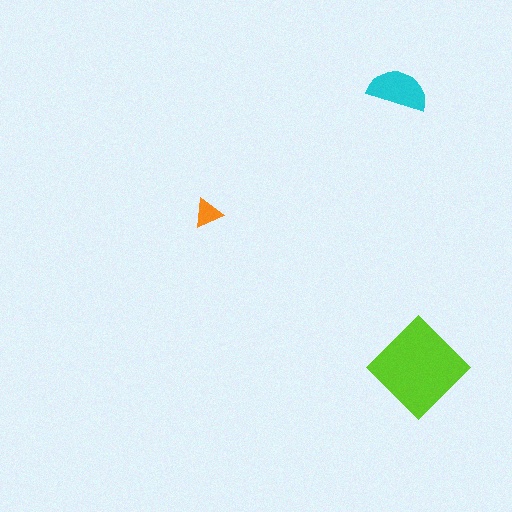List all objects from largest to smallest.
The lime diamond, the cyan semicircle, the orange triangle.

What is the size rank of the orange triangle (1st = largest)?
3rd.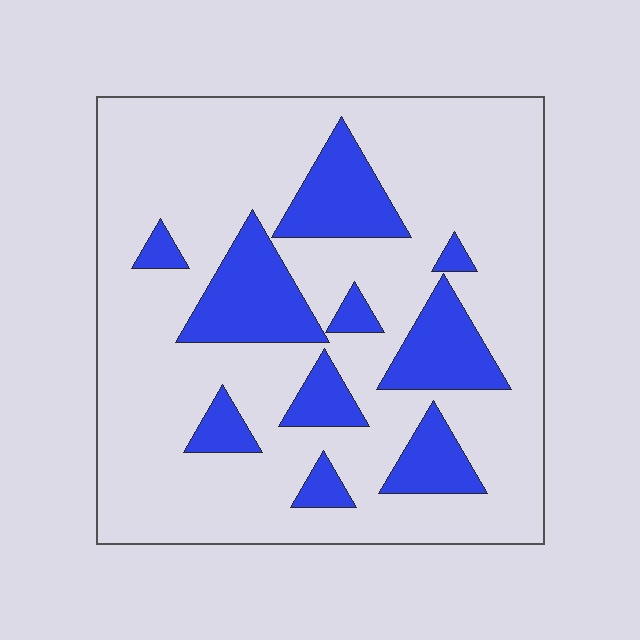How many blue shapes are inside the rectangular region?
10.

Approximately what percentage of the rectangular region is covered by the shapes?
Approximately 20%.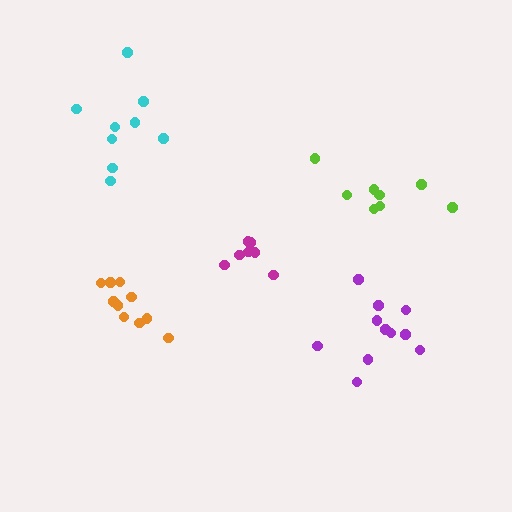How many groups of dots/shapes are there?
There are 5 groups.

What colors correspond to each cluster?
The clusters are colored: lime, cyan, magenta, purple, orange.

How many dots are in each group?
Group 1: 8 dots, Group 2: 9 dots, Group 3: 7 dots, Group 4: 11 dots, Group 5: 10 dots (45 total).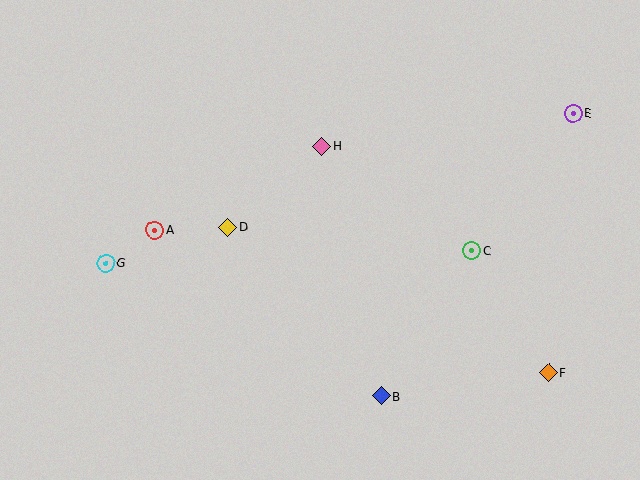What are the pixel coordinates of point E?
Point E is at (573, 113).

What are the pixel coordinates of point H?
Point H is at (321, 146).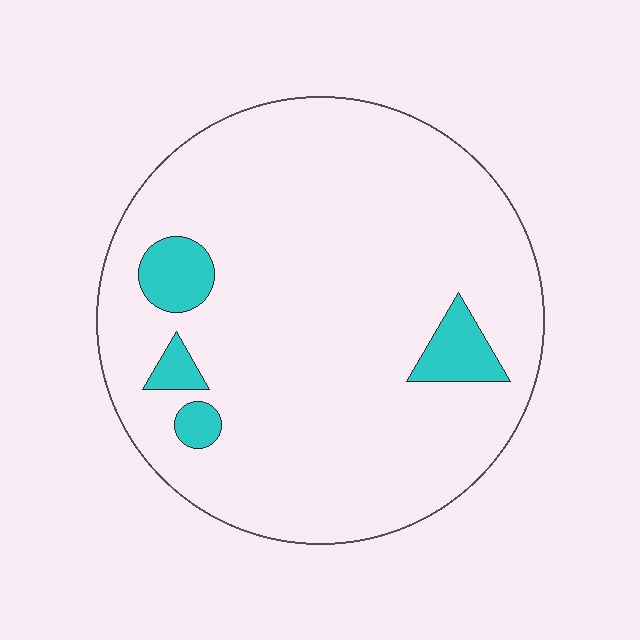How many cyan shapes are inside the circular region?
4.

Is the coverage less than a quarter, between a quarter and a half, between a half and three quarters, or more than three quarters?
Less than a quarter.